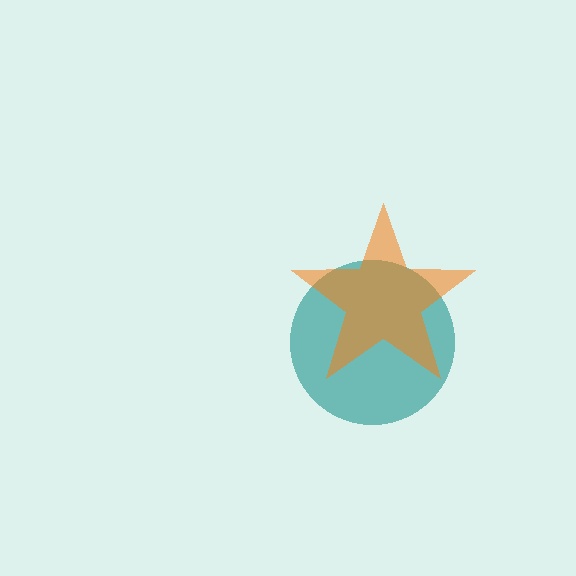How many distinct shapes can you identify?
There are 2 distinct shapes: a teal circle, an orange star.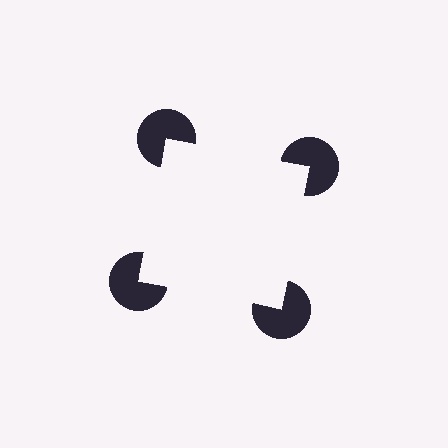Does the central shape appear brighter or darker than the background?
It typically appears slightly brighter than the background, even though no actual brightness change is drawn.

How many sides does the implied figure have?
4 sides.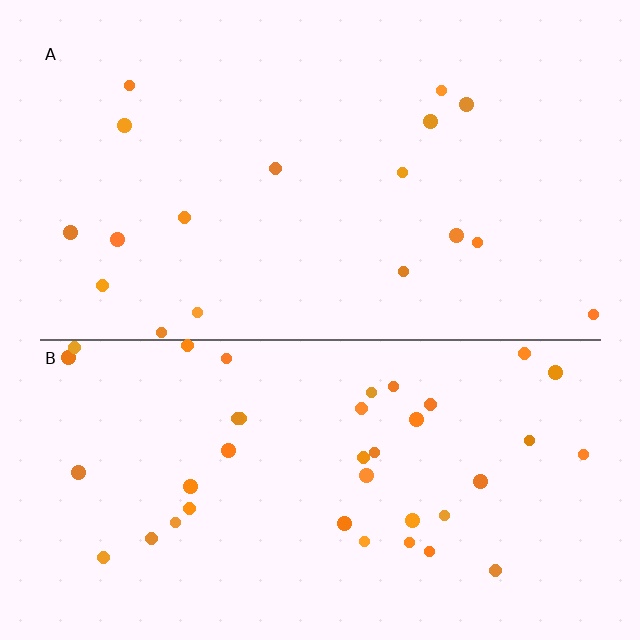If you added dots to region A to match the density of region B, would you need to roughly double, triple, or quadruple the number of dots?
Approximately double.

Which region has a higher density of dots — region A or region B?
B (the bottom).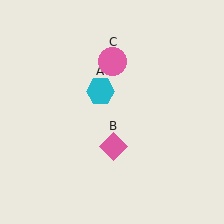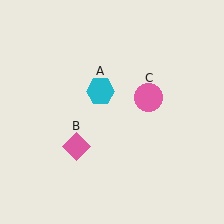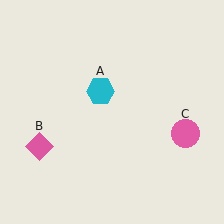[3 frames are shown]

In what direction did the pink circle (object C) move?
The pink circle (object C) moved down and to the right.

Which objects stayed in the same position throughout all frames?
Cyan hexagon (object A) remained stationary.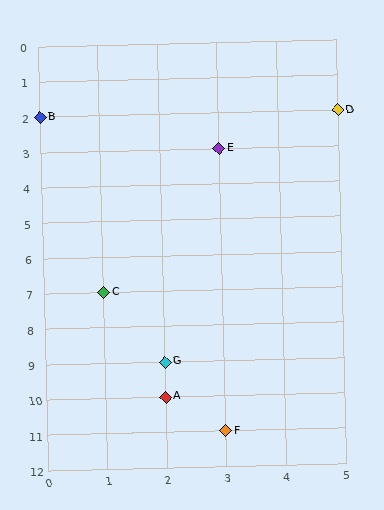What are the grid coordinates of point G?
Point G is at grid coordinates (2, 9).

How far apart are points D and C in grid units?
Points D and C are 4 columns and 5 rows apart (about 6.4 grid units diagonally).